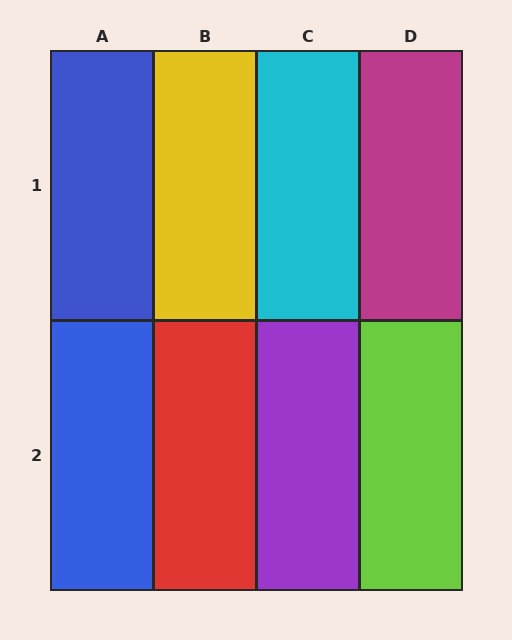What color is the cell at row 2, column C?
Purple.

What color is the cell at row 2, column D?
Lime.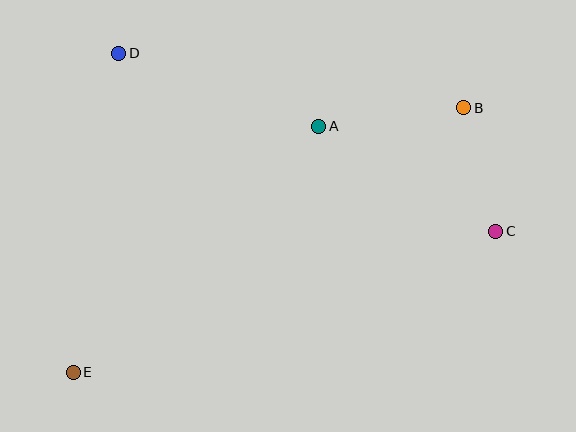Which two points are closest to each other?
Points B and C are closest to each other.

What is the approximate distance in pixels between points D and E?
The distance between D and E is approximately 322 pixels.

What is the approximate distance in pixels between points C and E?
The distance between C and E is approximately 445 pixels.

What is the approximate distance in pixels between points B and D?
The distance between B and D is approximately 350 pixels.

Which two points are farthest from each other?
Points B and E are farthest from each other.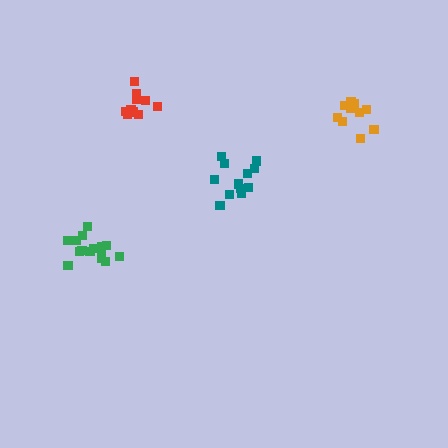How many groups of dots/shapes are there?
There are 4 groups.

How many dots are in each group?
Group 1: 12 dots, Group 2: 10 dots, Group 3: 10 dots, Group 4: 15 dots (47 total).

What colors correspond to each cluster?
The clusters are colored: teal, red, orange, green.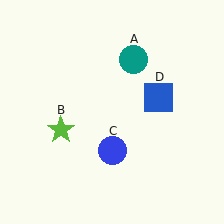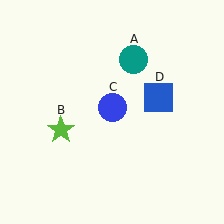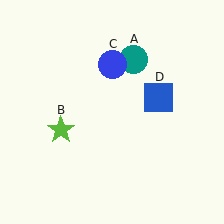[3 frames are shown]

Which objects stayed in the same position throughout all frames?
Teal circle (object A) and lime star (object B) and blue square (object D) remained stationary.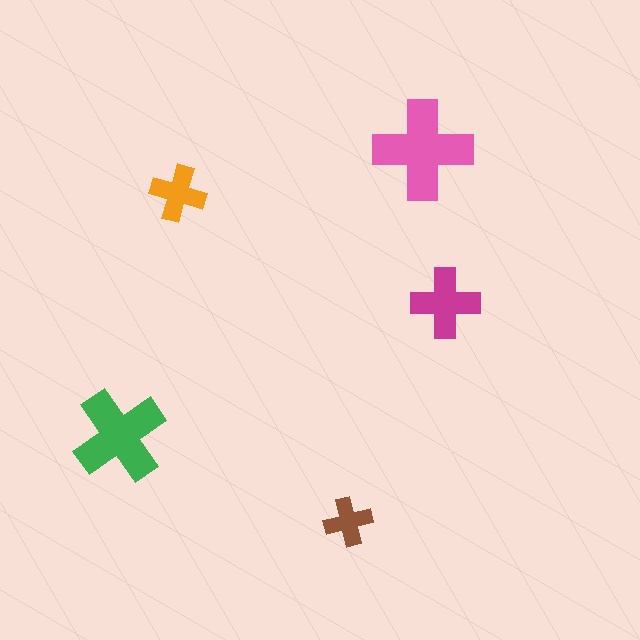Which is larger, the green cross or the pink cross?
The pink one.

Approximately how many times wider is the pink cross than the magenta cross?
About 1.5 times wider.